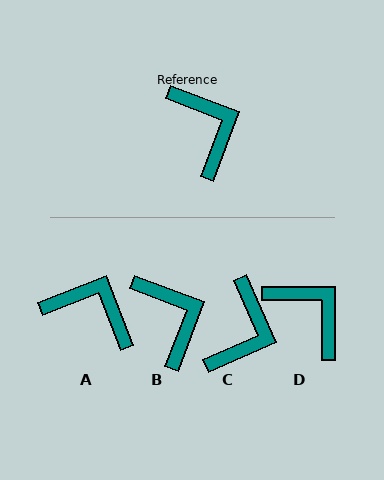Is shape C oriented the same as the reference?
No, it is off by about 46 degrees.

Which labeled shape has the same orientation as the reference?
B.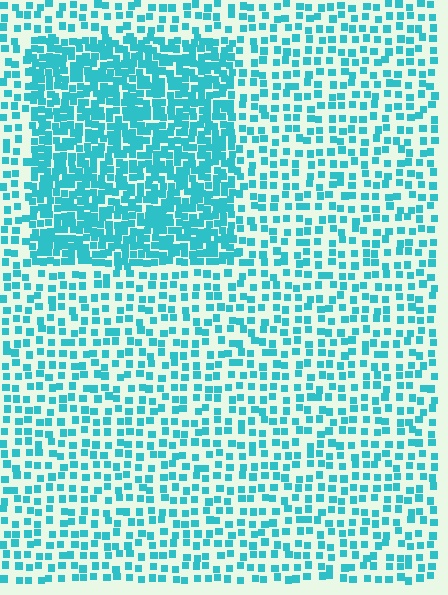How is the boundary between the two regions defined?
The boundary is defined by a change in element density (approximately 2.2x ratio). All elements are the same color, size, and shape.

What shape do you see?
I see a rectangle.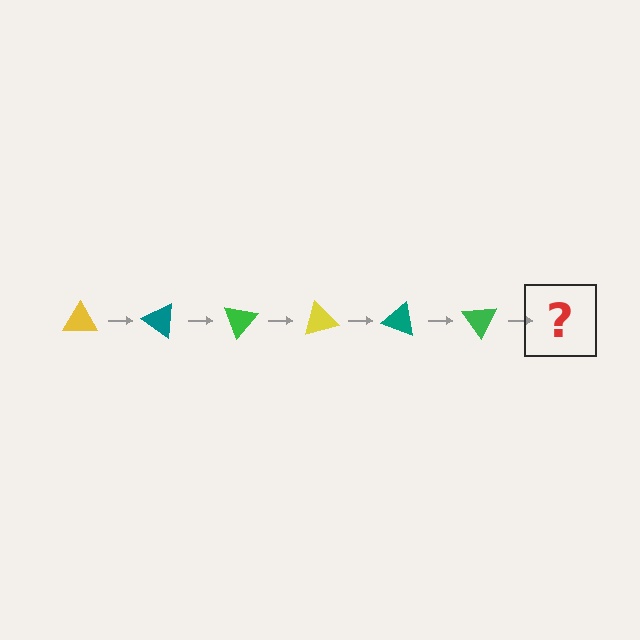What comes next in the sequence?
The next element should be a yellow triangle, rotated 210 degrees from the start.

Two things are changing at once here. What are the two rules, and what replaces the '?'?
The two rules are that it rotates 35 degrees each step and the color cycles through yellow, teal, and green. The '?' should be a yellow triangle, rotated 210 degrees from the start.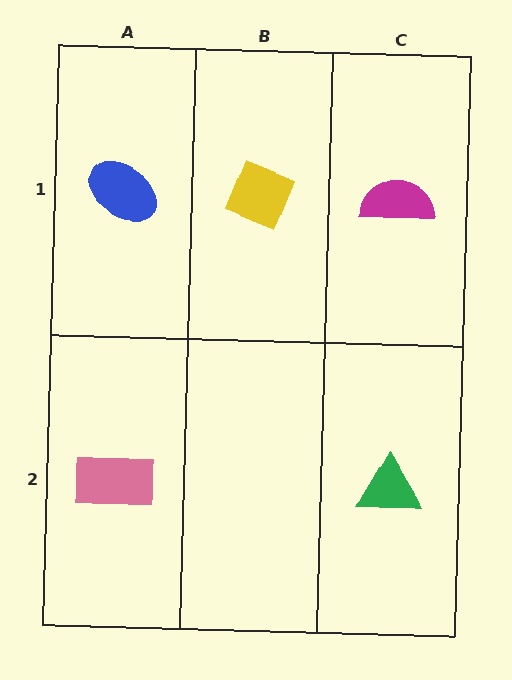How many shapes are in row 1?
3 shapes.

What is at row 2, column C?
A green triangle.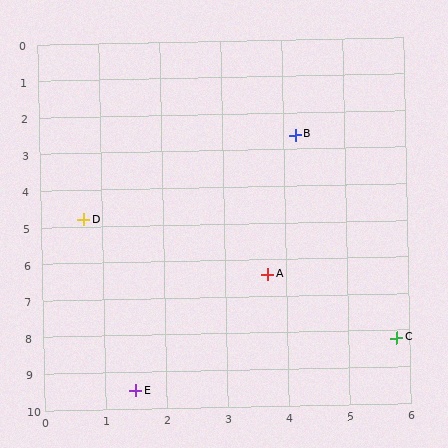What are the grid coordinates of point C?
Point C is at approximately (5.8, 8.2).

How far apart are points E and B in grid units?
Points E and B are about 7.4 grid units apart.